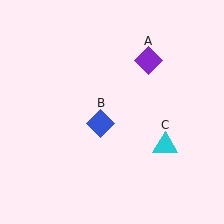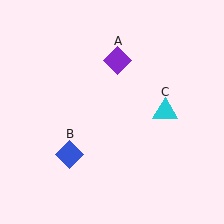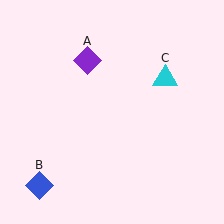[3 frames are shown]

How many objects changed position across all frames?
3 objects changed position: purple diamond (object A), blue diamond (object B), cyan triangle (object C).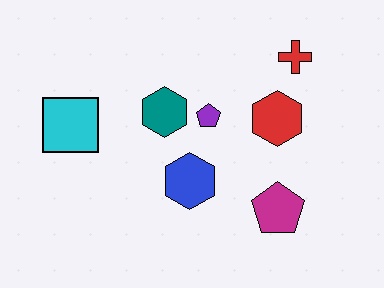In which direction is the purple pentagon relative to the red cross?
The purple pentagon is to the left of the red cross.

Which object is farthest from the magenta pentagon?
The cyan square is farthest from the magenta pentagon.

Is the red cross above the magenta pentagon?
Yes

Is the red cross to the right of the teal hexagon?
Yes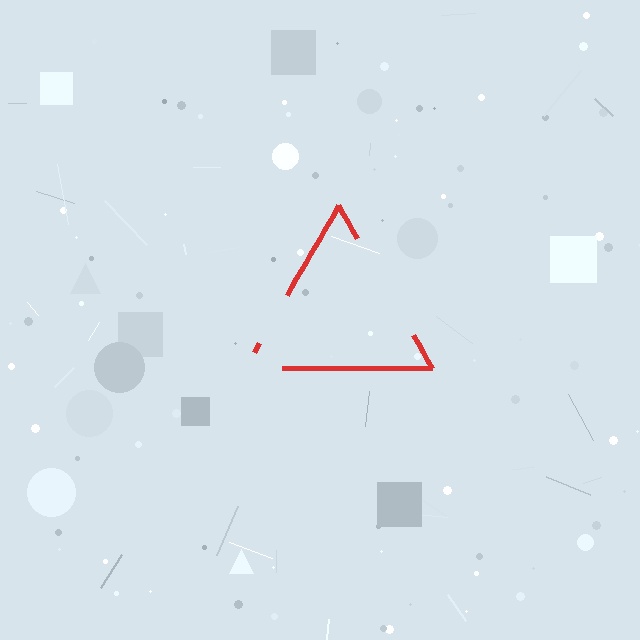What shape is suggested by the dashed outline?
The dashed outline suggests a triangle.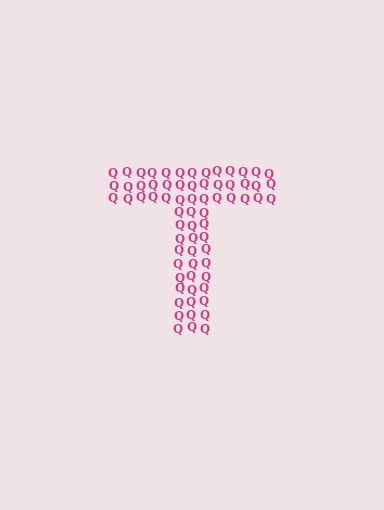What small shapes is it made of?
It is made of small letter Q's.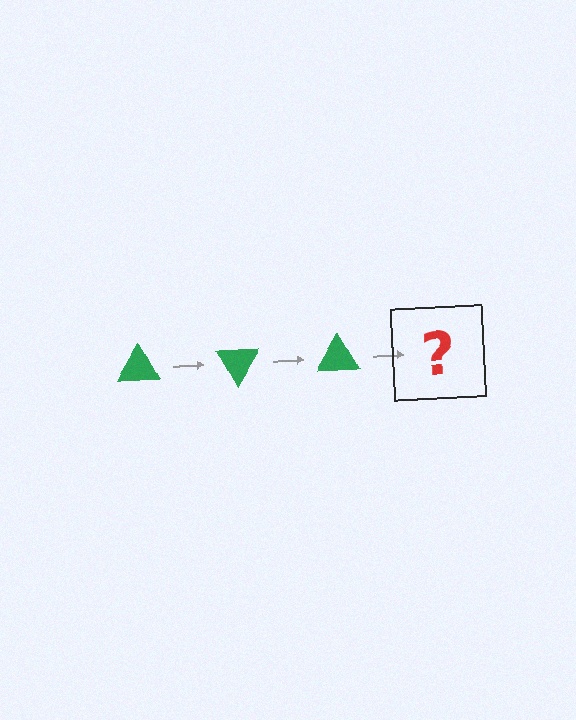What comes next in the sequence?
The next element should be a green triangle rotated 180 degrees.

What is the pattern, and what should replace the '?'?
The pattern is that the triangle rotates 60 degrees each step. The '?' should be a green triangle rotated 180 degrees.